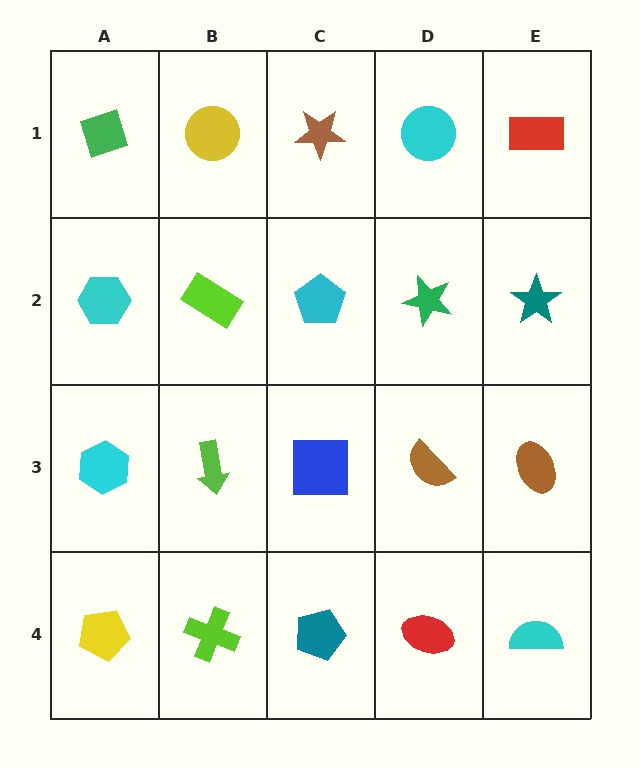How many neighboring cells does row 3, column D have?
4.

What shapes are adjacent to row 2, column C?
A brown star (row 1, column C), a blue square (row 3, column C), a lime rectangle (row 2, column B), a green star (row 2, column D).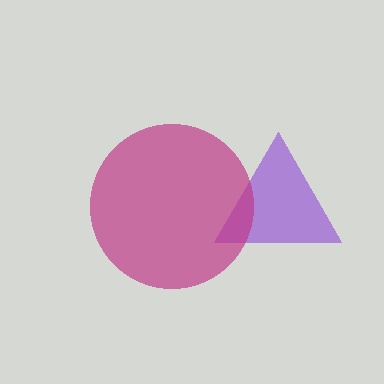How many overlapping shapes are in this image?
There are 2 overlapping shapes in the image.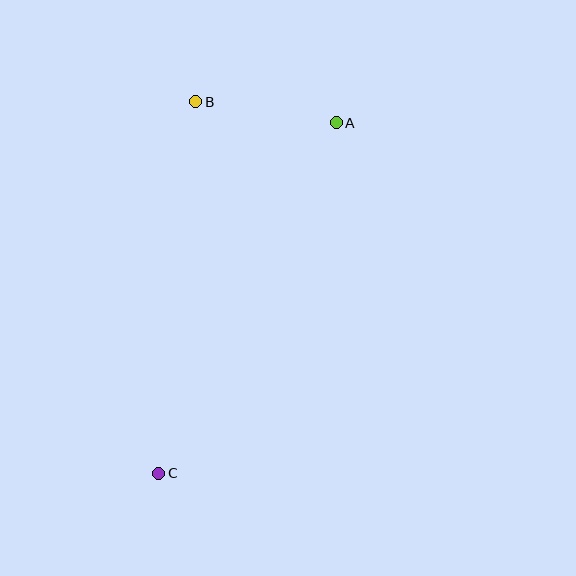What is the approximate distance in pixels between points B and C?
The distance between B and C is approximately 373 pixels.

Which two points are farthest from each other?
Points A and C are farthest from each other.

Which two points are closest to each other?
Points A and B are closest to each other.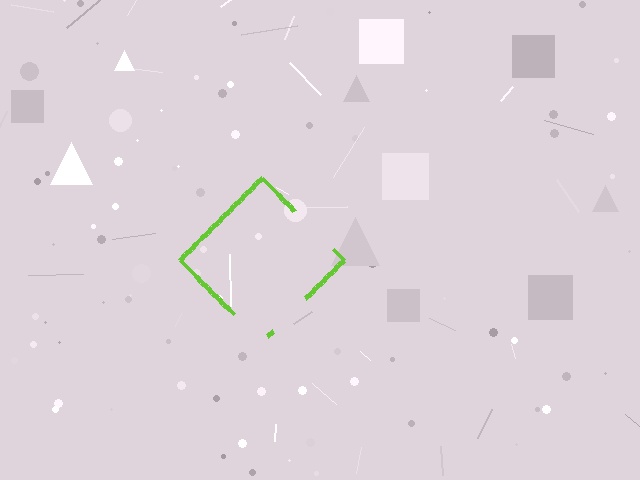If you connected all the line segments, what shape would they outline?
They would outline a diamond.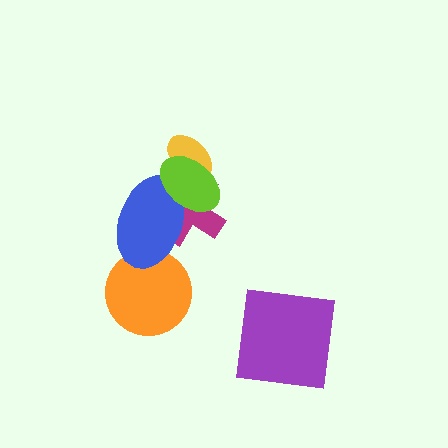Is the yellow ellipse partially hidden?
Yes, it is partially covered by another shape.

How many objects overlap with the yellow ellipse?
2 objects overlap with the yellow ellipse.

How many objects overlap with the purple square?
0 objects overlap with the purple square.